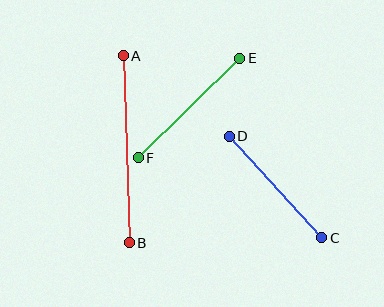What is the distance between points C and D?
The distance is approximately 137 pixels.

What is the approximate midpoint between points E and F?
The midpoint is at approximately (189, 108) pixels.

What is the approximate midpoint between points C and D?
The midpoint is at approximately (275, 187) pixels.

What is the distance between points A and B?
The distance is approximately 187 pixels.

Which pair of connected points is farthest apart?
Points A and B are farthest apart.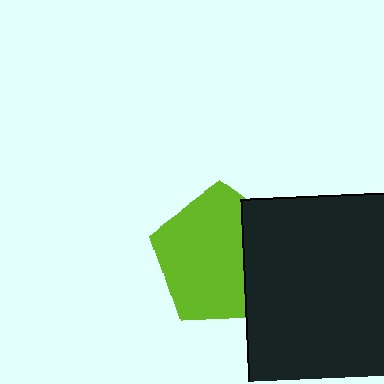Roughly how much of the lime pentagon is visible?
Most of it is visible (roughly 69%).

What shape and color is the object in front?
The object in front is a black square.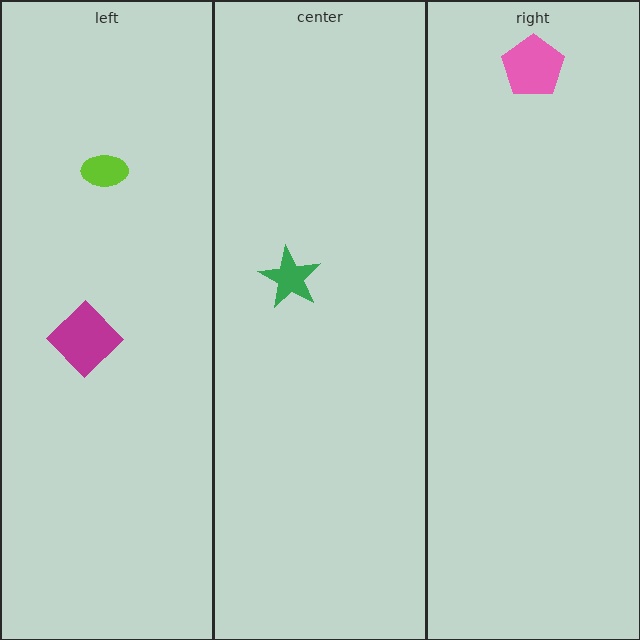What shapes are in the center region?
The green star.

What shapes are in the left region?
The lime ellipse, the magenta diamond.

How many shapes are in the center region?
1.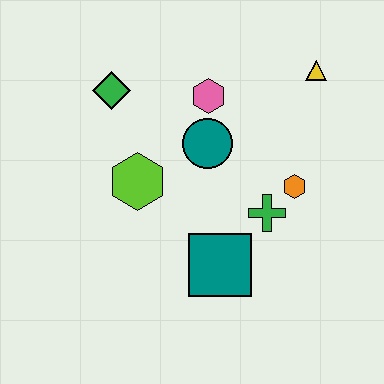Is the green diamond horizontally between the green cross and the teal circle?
No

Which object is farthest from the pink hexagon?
The teal square is farthest from the pink hexagon.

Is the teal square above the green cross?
No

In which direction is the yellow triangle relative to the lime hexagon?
The yellow triangle is to the right of the lime hexagon.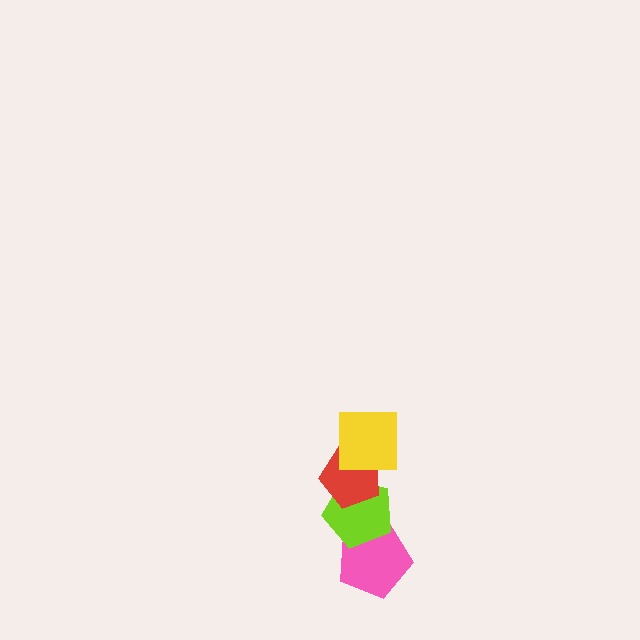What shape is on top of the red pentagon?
The yellow square is on top of the red pentagon.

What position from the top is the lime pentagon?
The lime pentagon is 3rd from the top.